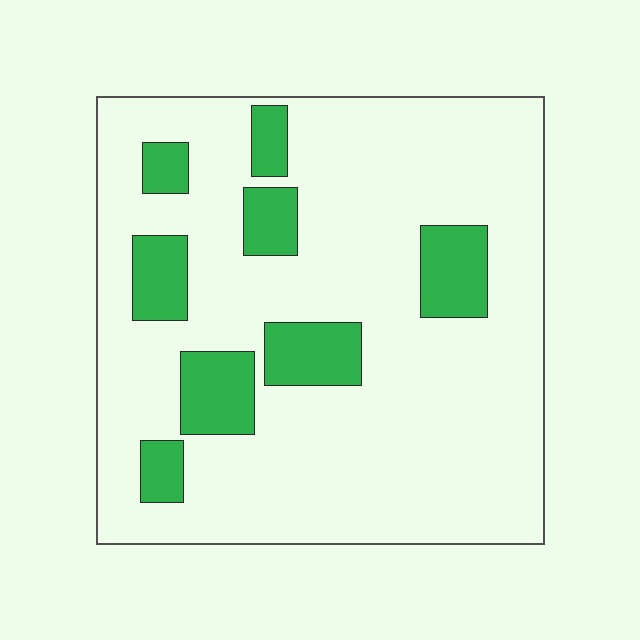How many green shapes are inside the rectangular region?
8.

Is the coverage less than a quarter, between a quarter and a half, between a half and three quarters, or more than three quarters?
Less than a quarter.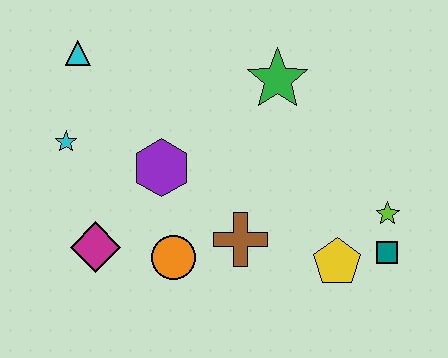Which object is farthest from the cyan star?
The teal square is farthest from the cyan star.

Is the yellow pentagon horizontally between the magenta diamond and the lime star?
Yes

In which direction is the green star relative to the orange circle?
The green star is above the orange circle.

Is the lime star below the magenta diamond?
No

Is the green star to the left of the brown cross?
No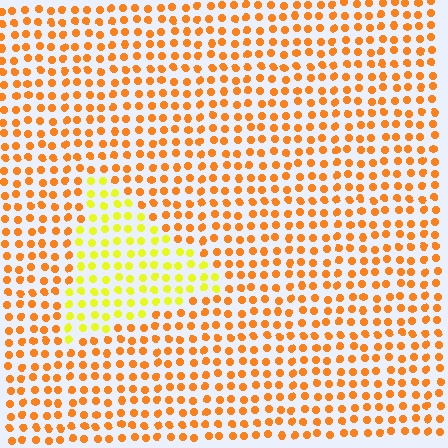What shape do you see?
I see a triangle.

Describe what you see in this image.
The image is filled with small orange elements in a uniform arrangement. A triangle-shaped region is visible where the elements are tinted to a slightly different hue, forming a subtle color boundary.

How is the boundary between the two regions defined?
The boundary is defined purely by a slight shift in hue (about 38 degrees). Spacing, size, and orientation are identical on both sides.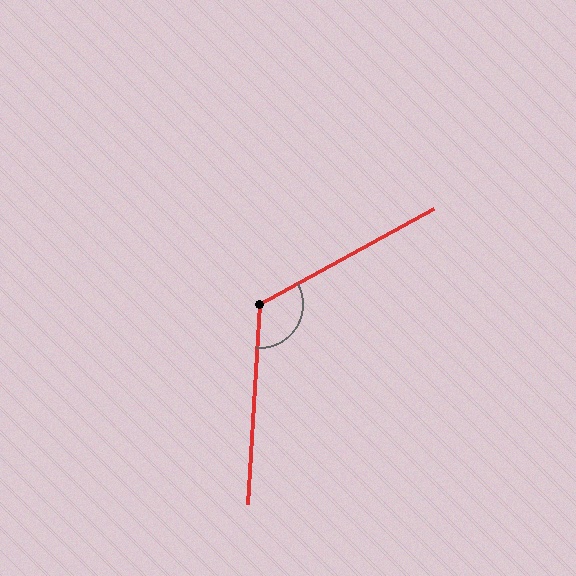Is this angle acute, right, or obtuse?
It is obtuse.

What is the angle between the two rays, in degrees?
Approximately 122 degrees.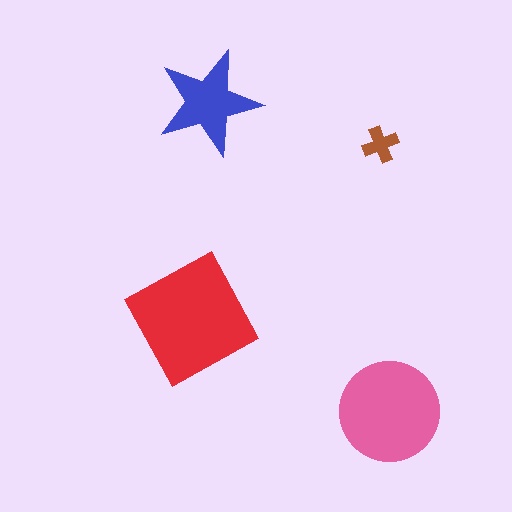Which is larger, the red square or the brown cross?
The red square.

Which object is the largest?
The red square.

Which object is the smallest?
The brown cross.